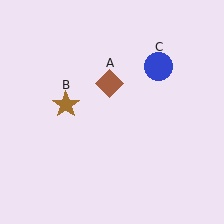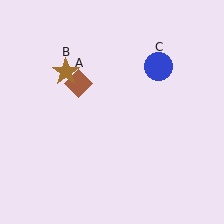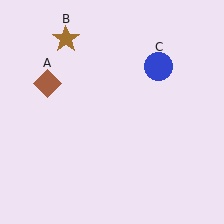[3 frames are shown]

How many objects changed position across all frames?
2 objects changed position: brown diamond (object A), brown star (object B).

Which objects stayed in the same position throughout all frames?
Blue circle (object C) remained stationary.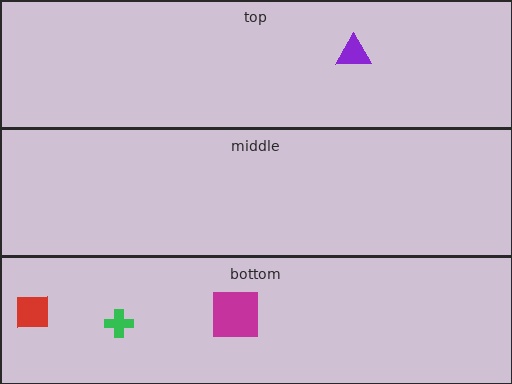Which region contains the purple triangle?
The top region.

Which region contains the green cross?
The bottom region.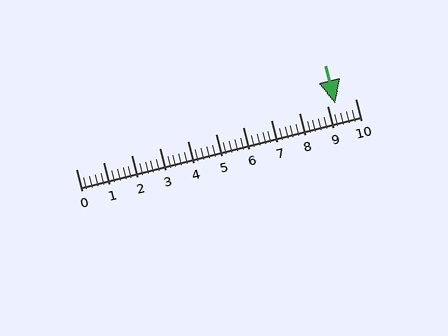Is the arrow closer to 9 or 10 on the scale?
The arrow is closer to 9.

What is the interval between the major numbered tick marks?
The major tick marks are spaced 1 units apart.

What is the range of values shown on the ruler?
The ruler shows values from 0 to 10.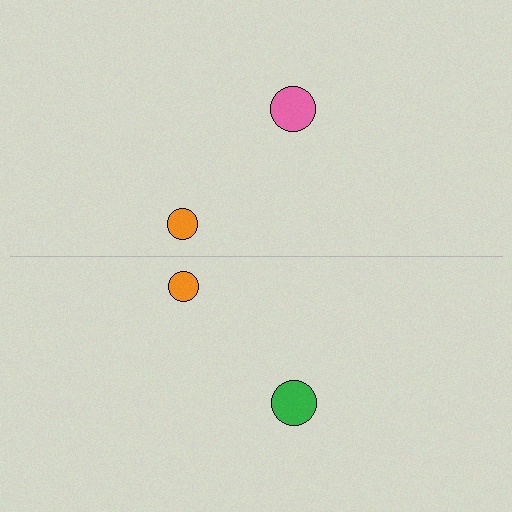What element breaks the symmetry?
The green circle on the bottom side breaks the symmetry — its mirror counterpart is pink.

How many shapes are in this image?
There are 4 shapes in this image.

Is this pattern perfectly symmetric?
No, the pattern is not perfectly symmetric. The green circle on the bottom side breaks the symmetry — its mirror counterpart is pink.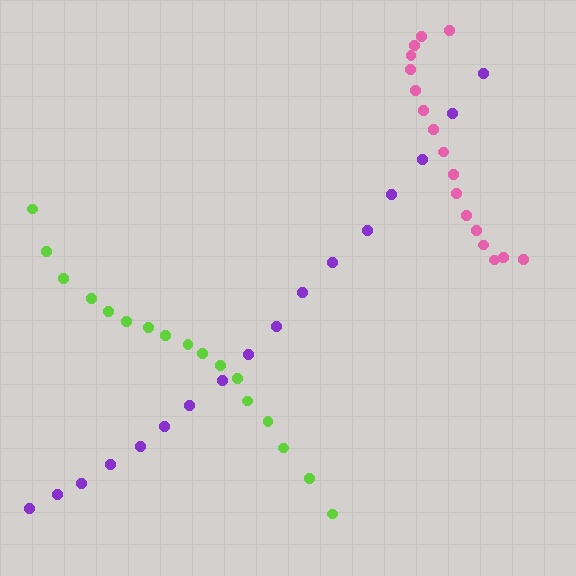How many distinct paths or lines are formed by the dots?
There are 3 distinct paths.